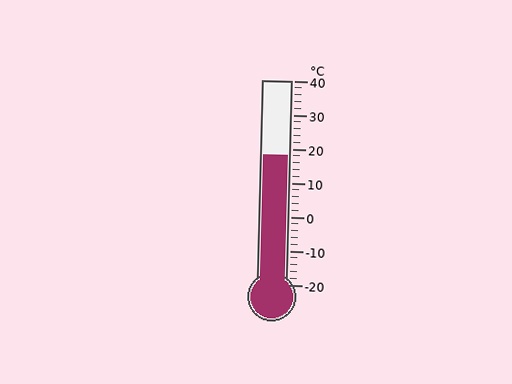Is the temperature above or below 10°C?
The temperature is above 10°C.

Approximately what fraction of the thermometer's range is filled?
The thermometer is filled to approximately 65% of its range.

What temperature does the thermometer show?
The thermometer shows approximately 18°C.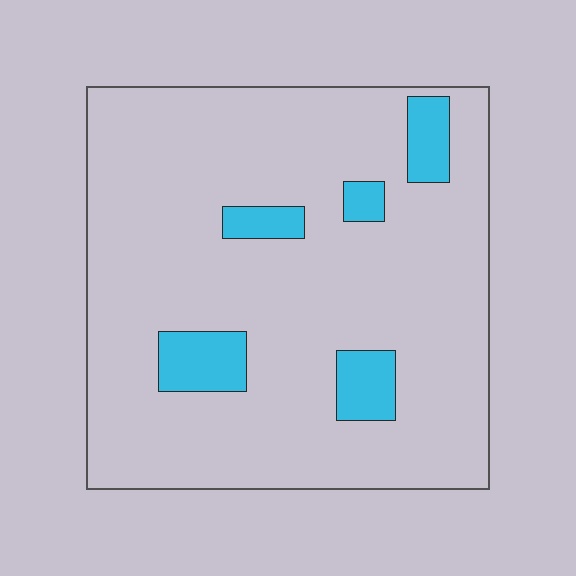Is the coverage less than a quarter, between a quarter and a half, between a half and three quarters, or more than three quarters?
Less than a quarter.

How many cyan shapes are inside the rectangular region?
5.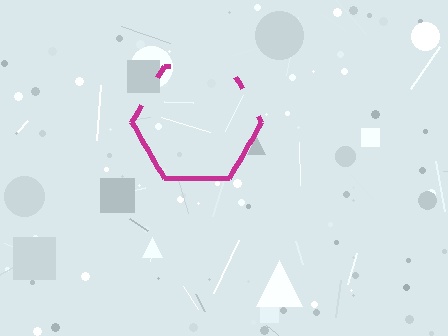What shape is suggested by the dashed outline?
The dashed outline suggests a hexagon.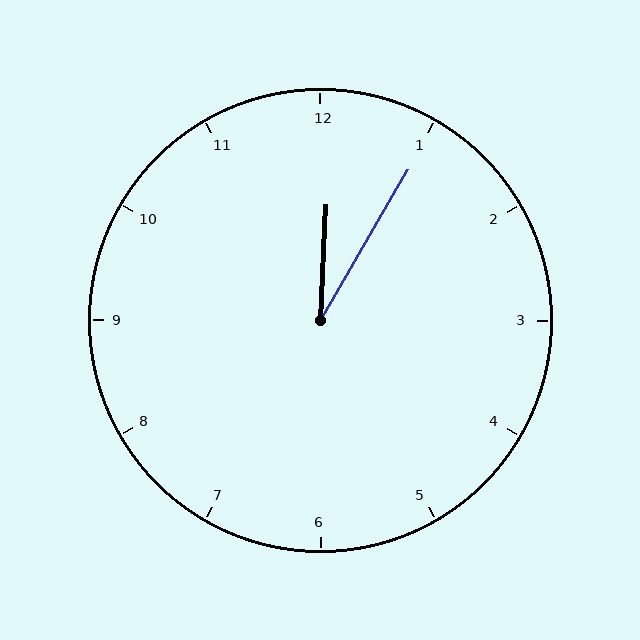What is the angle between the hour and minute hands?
Approximately 28 degrees.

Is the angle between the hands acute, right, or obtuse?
It is acute.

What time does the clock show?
12:05.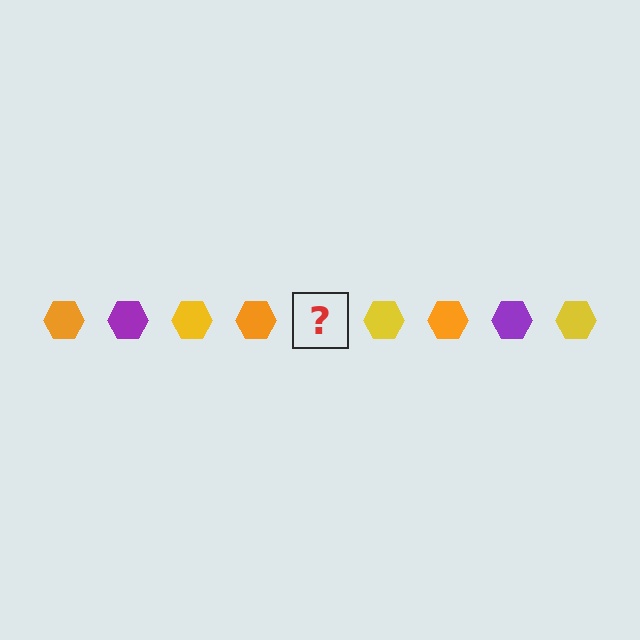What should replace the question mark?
The question mark should be replaced with a purple hexagon.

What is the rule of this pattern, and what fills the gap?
The rule is that the pattern cycles through orange, purple, yellow hexagons. The gap should be filled with a purple hexagon.